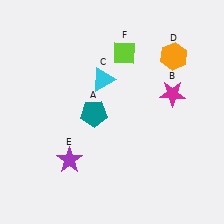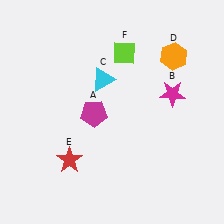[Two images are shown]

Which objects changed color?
A changed from teal to magenta. E changed from purple to red.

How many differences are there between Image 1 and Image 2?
There are 2 differences between the two images.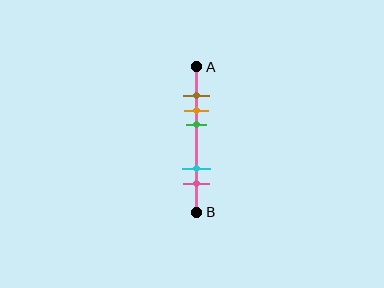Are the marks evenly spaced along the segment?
No, the marks are not evenly spaced.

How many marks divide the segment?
There are 5 marks dividing the segment.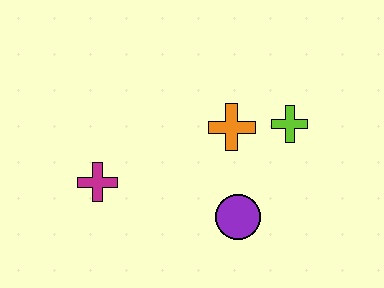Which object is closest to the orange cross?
The lime cross is closest to the orange cross.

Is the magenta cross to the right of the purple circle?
No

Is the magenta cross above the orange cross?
No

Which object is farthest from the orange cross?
The magenta cross is farthest from the orange cross.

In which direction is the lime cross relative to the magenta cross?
The lime cross is to the right of the magenta cross.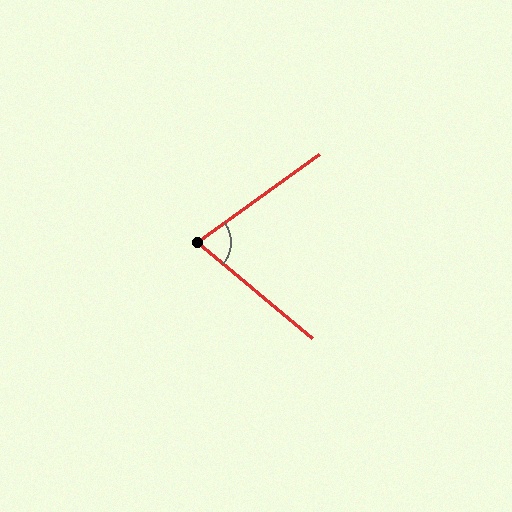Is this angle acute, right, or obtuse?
It is acute.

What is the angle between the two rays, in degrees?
Approximately 76 degrees.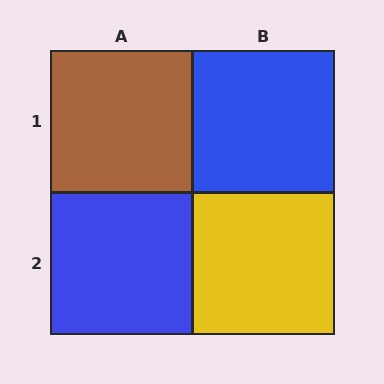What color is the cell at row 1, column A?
Brown.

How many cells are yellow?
1 cell is yellow.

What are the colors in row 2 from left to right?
Blue, yellow.